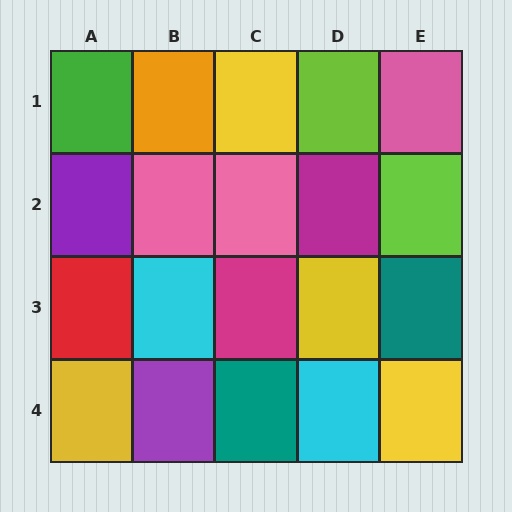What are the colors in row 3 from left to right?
Red, cyan, magenta, yellow, teal.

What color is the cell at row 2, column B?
Pink.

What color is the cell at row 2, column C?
Pink.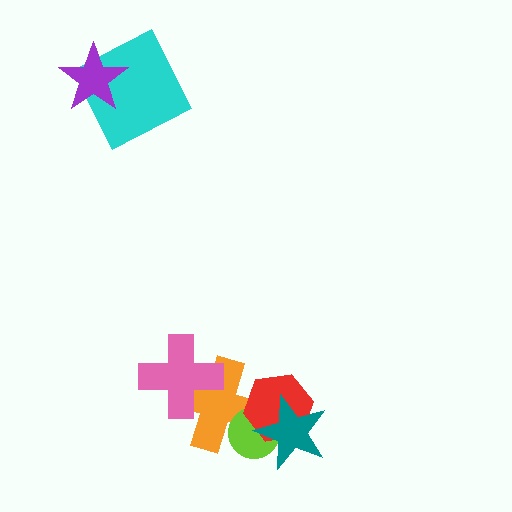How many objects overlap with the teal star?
2 objects overlap with the teal star.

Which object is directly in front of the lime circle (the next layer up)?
The red hexagon is directly in front of the lime circle.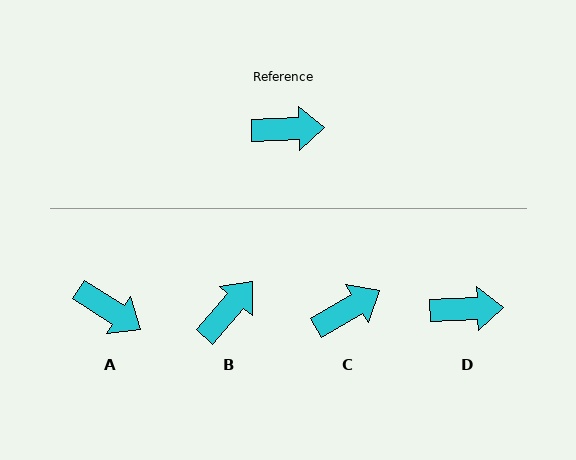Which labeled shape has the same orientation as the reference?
D.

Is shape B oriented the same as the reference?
No, it is off by about 47 degrees.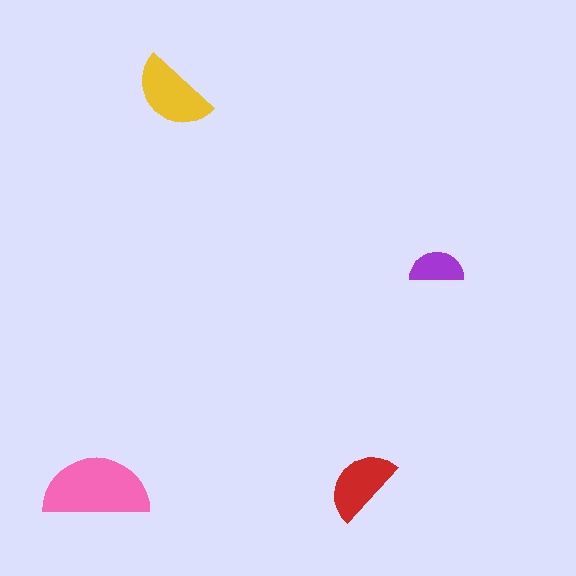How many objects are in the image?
There are 4 objects in the image.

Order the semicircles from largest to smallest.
the pink one, the yellow one, the red one, the purple one.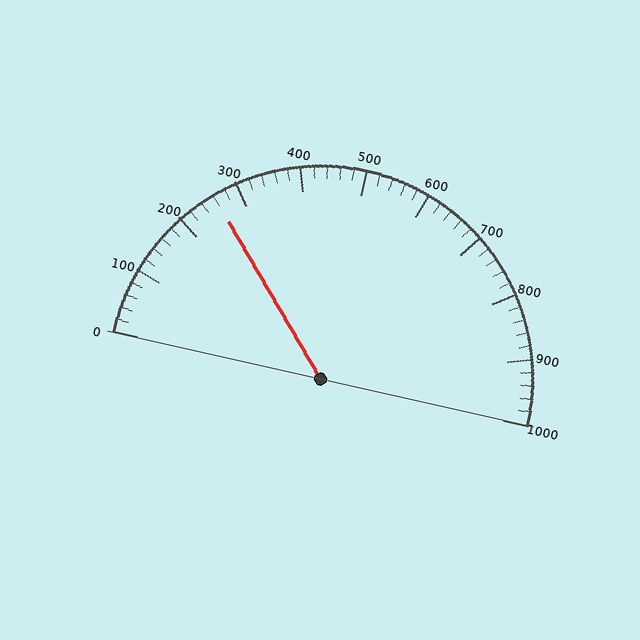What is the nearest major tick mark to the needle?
The nearest major tick mark is 300.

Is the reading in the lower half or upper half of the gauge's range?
The reading is in the lower half of the range (0 to 1000).